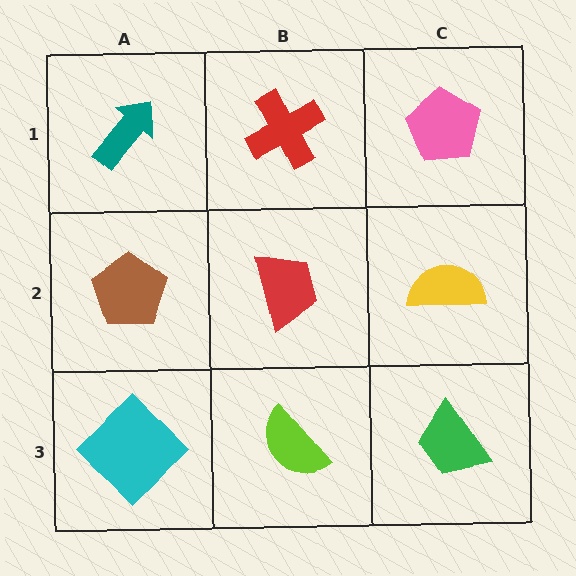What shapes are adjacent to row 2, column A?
A teal arrow (row 1, column A), a cyan diamond (row 3, column A), a red trapezoid (row 2, column B).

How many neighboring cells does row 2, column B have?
4.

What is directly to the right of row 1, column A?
A red cross.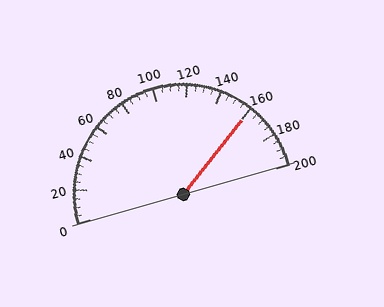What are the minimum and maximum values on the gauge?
The gauge ranges from 0 to 200.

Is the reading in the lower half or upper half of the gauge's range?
The reading is in the upper half of the range (0 to 200).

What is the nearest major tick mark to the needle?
The nearest major tick mark is 160.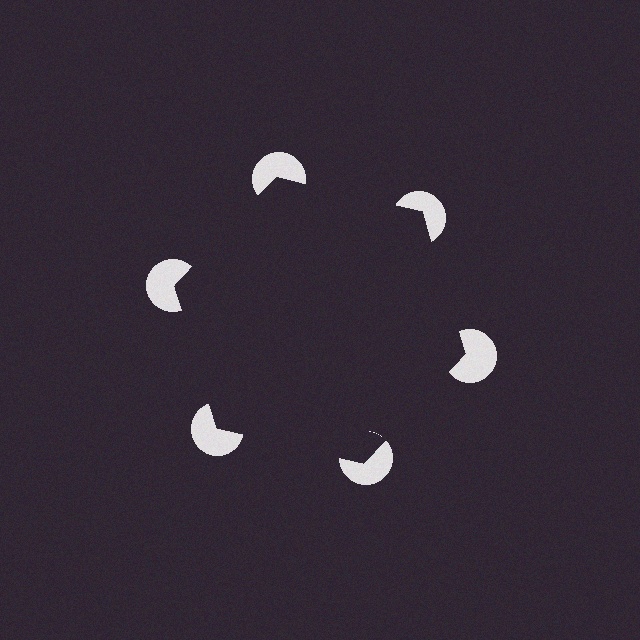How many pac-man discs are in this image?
There are 6 — one at each vertex of the illusory hexagon.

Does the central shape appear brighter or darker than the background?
It typically appears slightly darker than the background, even though no actual brightness change is drawn.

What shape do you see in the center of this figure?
An illusory hexagon — its edges are inferred from the aligned wedge cuts in the pac-man discs, not physically drawn.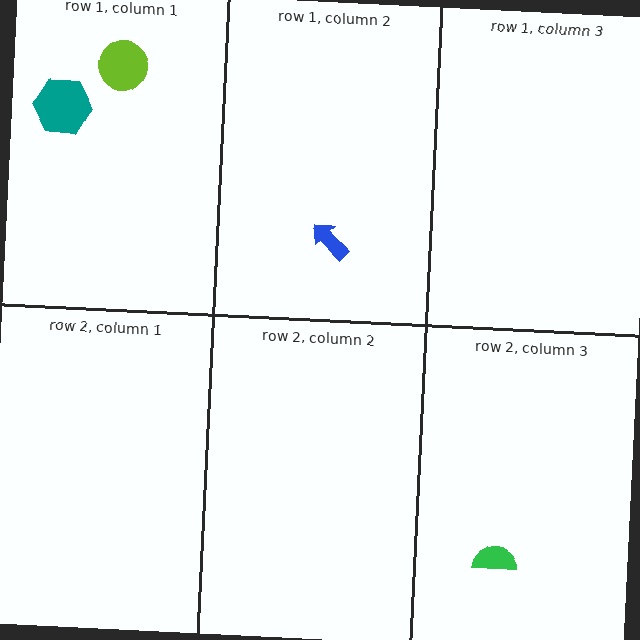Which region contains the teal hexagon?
The row 1, column 1 region.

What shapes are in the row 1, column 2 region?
The blue arrow.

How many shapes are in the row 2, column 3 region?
1.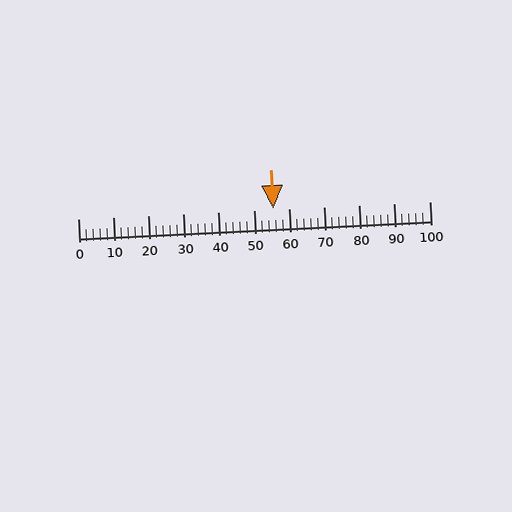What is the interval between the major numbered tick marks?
The major tick marks are spaced 10 units apart.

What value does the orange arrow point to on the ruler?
The orange arrow points to approximately 56.